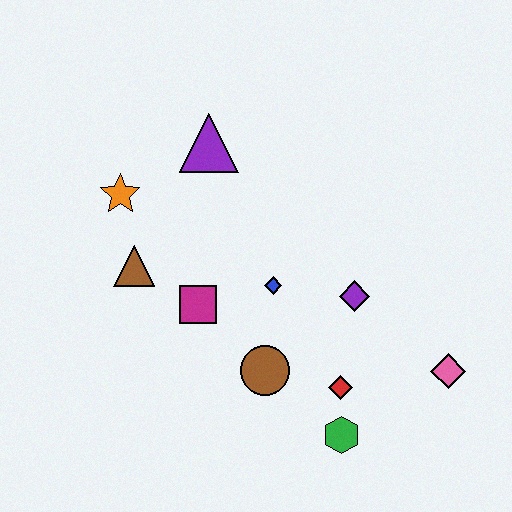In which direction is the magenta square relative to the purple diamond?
The magenta square is to the left of the purple diamond.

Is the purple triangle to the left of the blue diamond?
Yes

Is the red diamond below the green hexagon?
No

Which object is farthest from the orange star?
The pink diamond is farthest from the orange star.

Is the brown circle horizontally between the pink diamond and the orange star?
Yes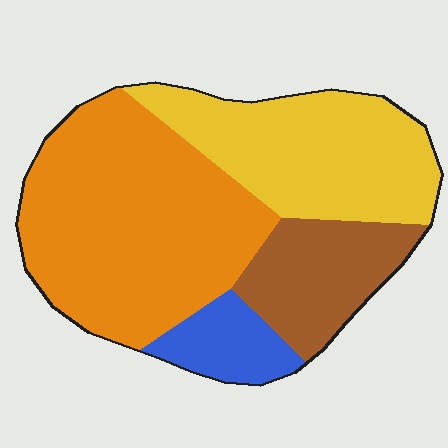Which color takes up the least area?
Blue, at roughly 10%.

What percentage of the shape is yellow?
Yellow takes up about one third (1/3) of the shape.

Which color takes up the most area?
Orange, at roughly 45%.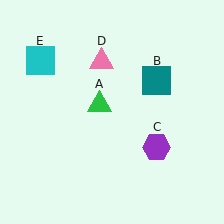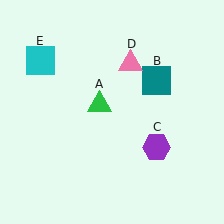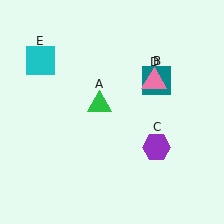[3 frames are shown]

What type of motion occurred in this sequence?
The pink triangle (object D) rotated clockwise around the center of the scene.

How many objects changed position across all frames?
1 object changed position: pink triangle (object D).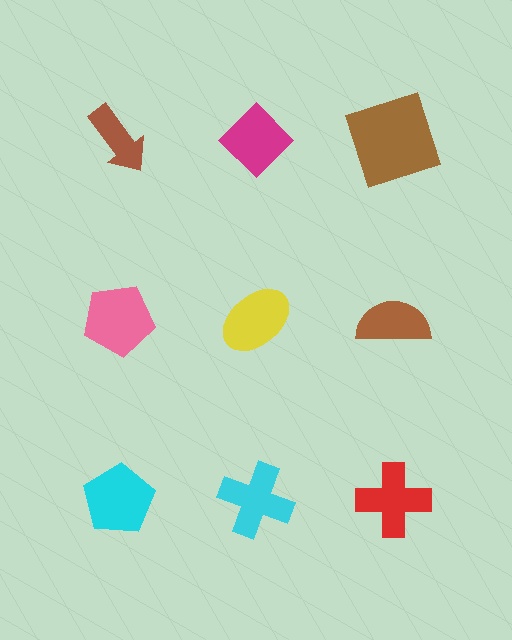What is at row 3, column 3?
A red cross.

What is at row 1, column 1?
A brown arrow.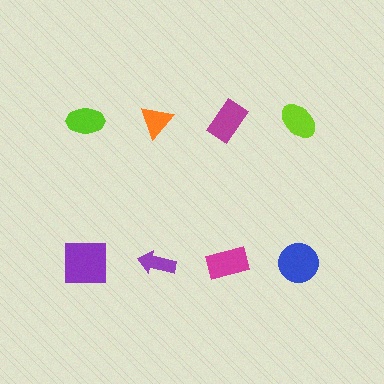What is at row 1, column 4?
A lime ellipse.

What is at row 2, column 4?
A blue circle.